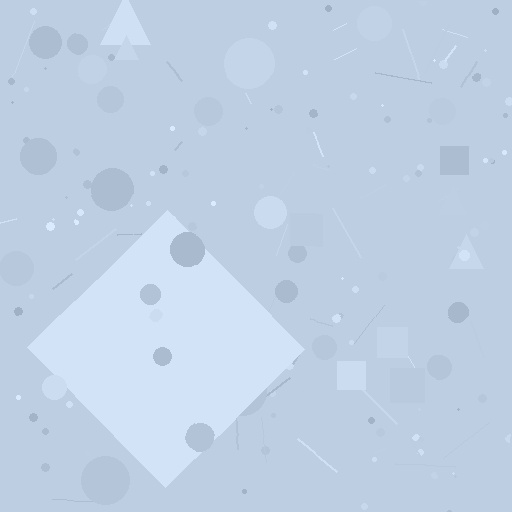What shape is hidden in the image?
A diamond is hidden in the image.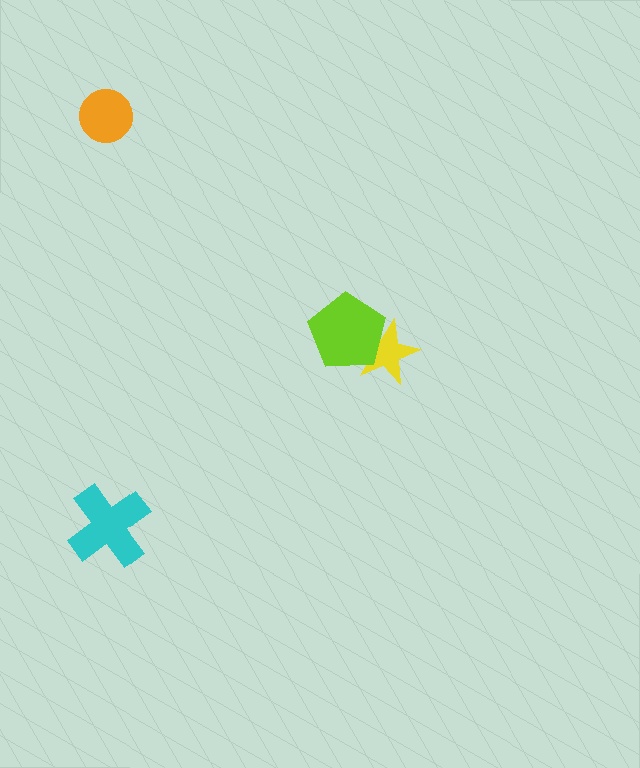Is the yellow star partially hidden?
Yes, it is partially covered by another shape.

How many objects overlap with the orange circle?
0 objects overlap with the orange circle.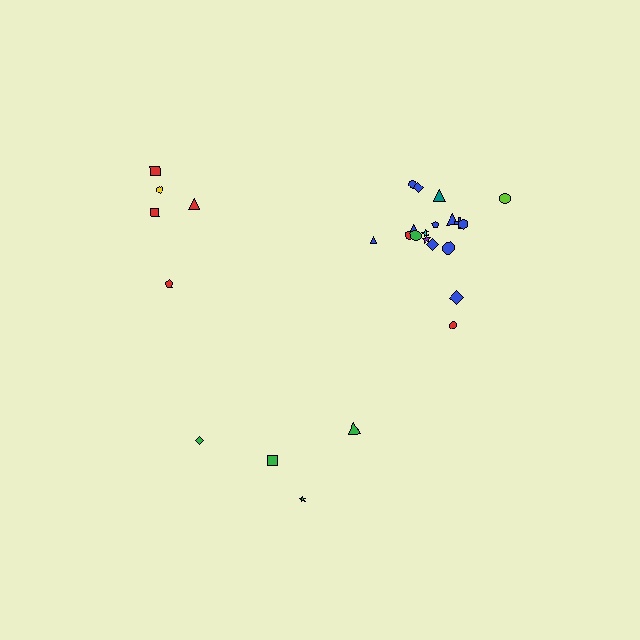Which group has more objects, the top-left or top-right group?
The top-right group.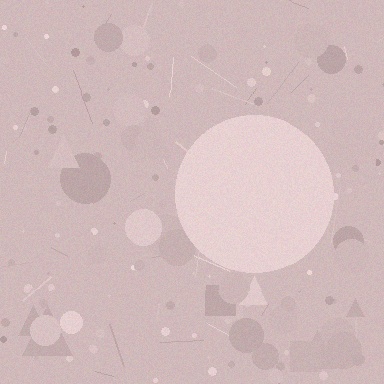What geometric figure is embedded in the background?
A circle is embedded in the background.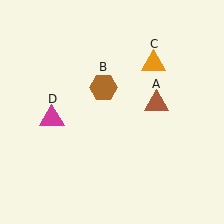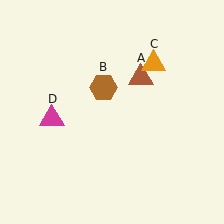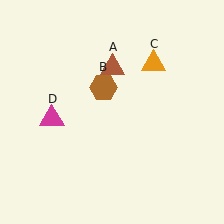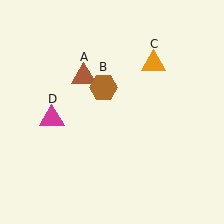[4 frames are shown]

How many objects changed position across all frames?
1 object changed position: brown triangle (object A).